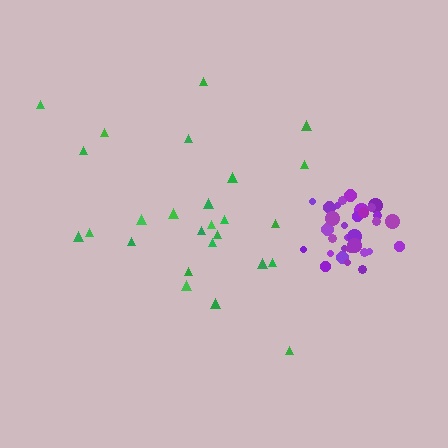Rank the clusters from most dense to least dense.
purple, green.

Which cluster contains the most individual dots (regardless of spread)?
Purple (34).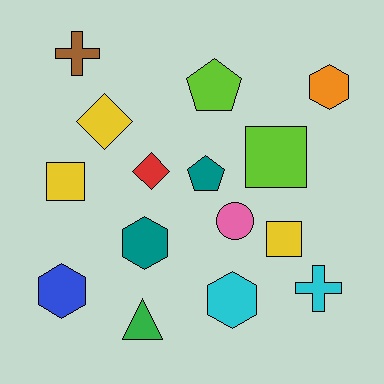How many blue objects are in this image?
There is 1 blue object.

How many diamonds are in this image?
There are 2 diamonds.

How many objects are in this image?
There are 15 objects.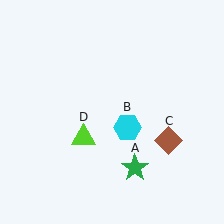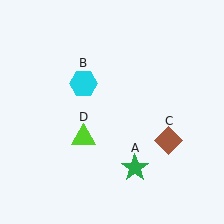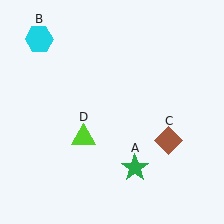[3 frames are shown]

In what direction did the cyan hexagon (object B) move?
The cyan hexagon (object B) moved up and to the left.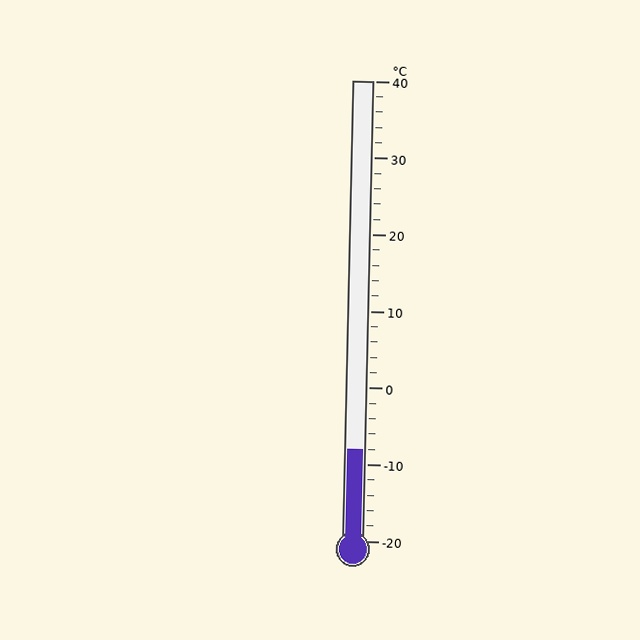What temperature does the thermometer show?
The thermometer shows approximately -8°C.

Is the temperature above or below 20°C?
The temperature is below 20°C.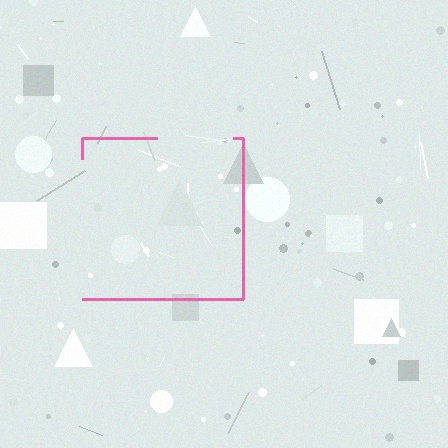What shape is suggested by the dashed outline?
The dashed outline suggests a square.